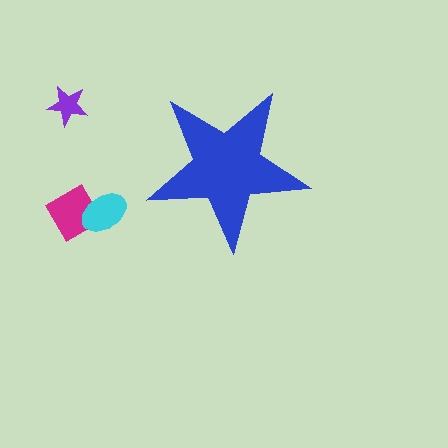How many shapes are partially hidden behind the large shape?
0 shapes are partially hidden.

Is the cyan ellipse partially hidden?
No, the cyan ellipse is fully visible.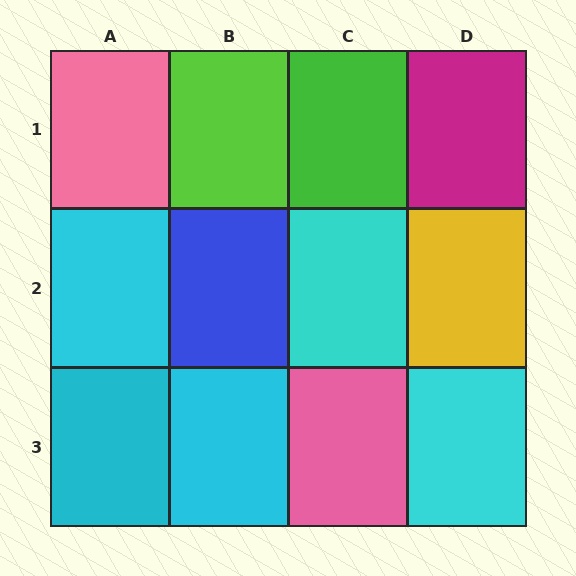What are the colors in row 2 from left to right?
Cyan, blue, cyan, yellow.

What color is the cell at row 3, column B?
Cyan.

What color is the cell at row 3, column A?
Cyan.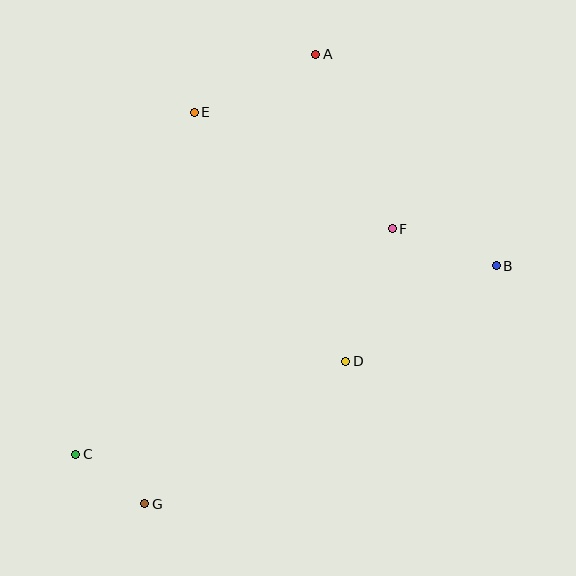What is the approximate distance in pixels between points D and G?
The distance between D and G is approximately 247 pixels.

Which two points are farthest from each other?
Points A and G are farthest from each other.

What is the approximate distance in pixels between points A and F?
The distance between A and F is approximately 191 pixels.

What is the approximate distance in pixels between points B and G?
The distance between B and G is approximately 424 pixels.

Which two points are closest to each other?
Points C and G are closest to each other.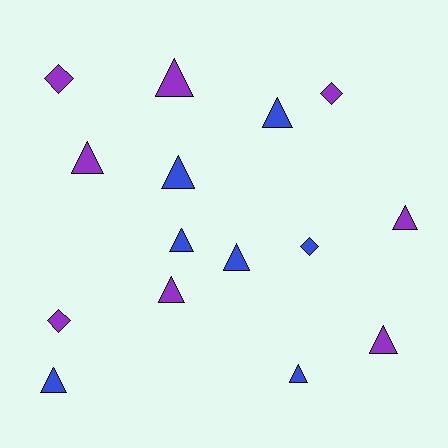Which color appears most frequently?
Purple, with 8 objects.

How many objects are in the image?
There are 15 objects.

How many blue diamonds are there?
There is 1 blue diamond.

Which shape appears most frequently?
Triangle, with 11 objects.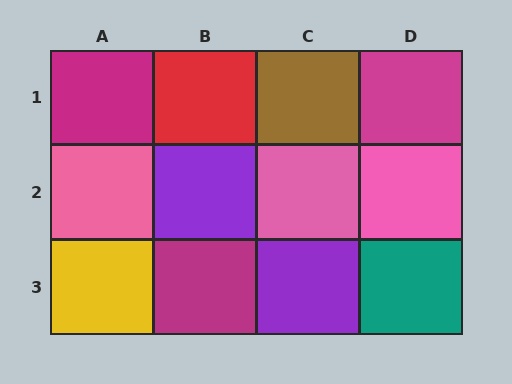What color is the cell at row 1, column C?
Brown.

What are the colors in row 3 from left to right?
Yellow, magenta, purple, teal.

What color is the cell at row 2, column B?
Purple.